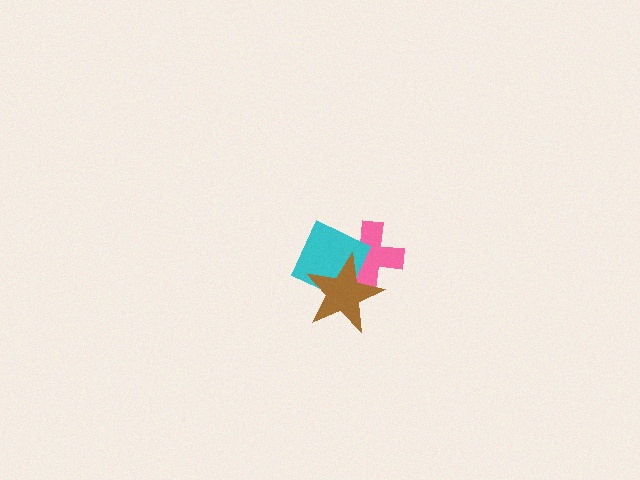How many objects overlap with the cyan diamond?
2 objects overlap with the cyan diamond.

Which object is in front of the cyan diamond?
The brown star is in front of the cyan diamond.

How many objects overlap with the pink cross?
2 objects overlap with the pink cross.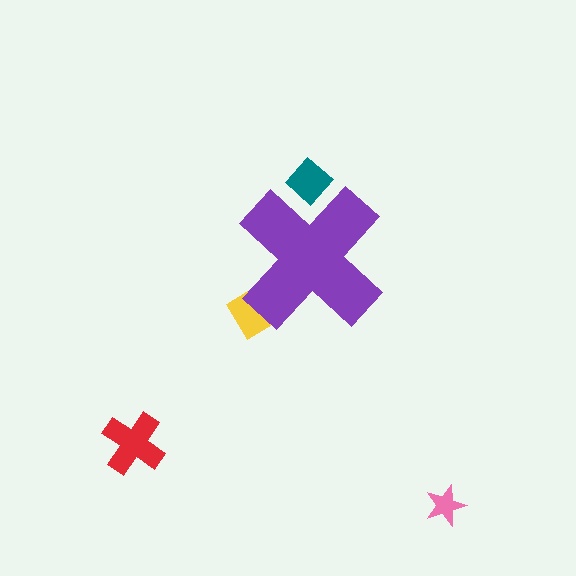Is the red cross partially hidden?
No, the red cross is fully visible.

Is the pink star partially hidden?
No, the pink star is fully visible.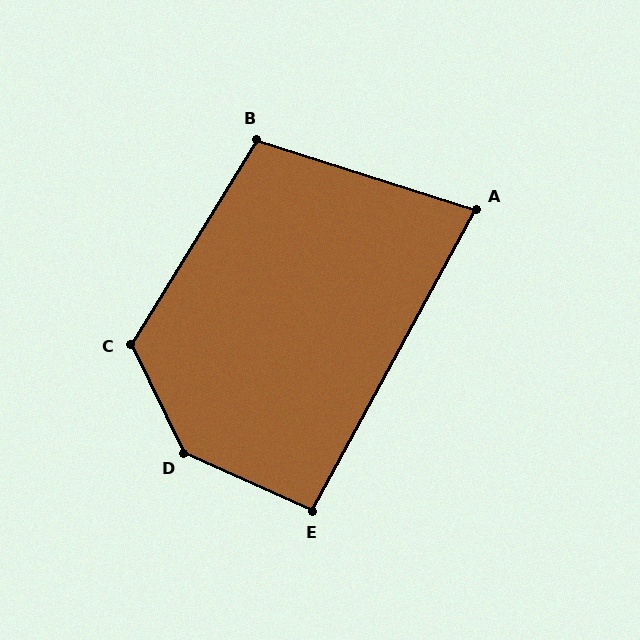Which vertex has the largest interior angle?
D, at approximately 140 degrees.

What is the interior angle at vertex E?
Approximately 95 degrees (approximately right).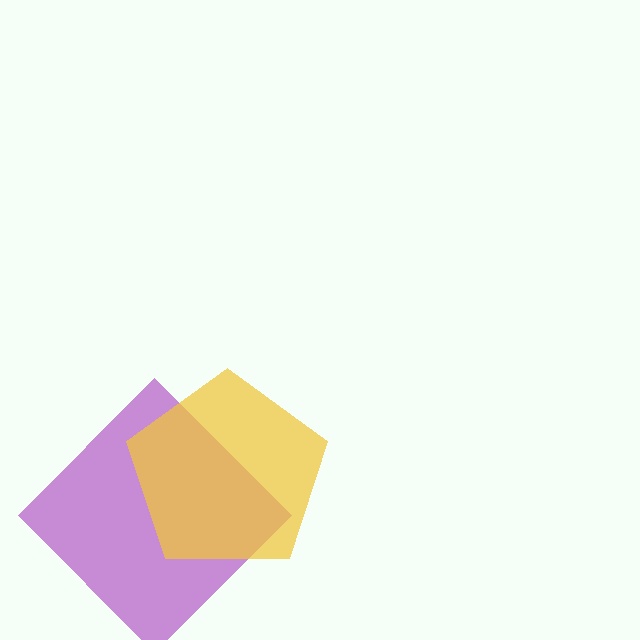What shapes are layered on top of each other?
The layered shapes are: a purple diamond, a yellow pentagon.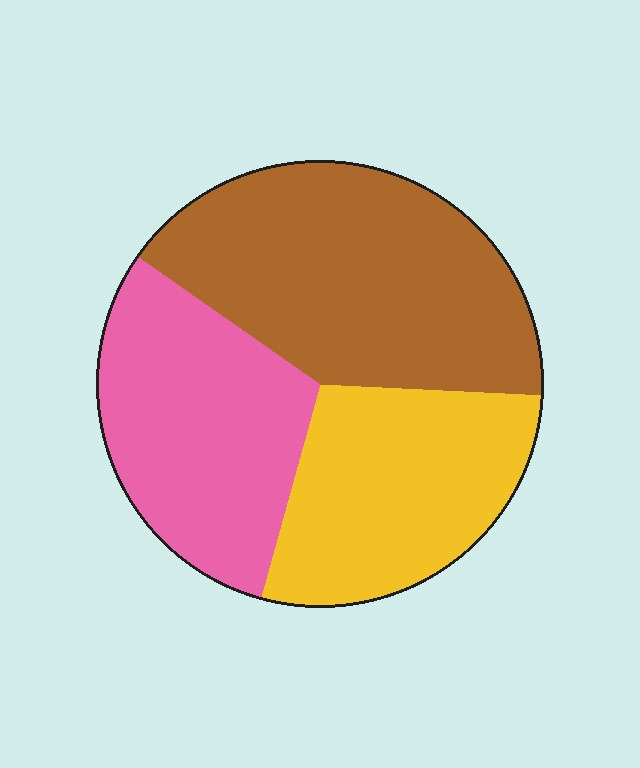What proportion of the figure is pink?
Pink covers about 30% of the figure.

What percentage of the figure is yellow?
Yellow takes up about one quarter (1/4) of the figure.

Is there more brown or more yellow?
Brown.